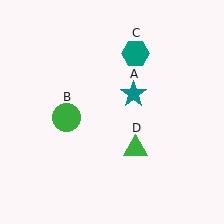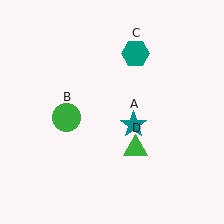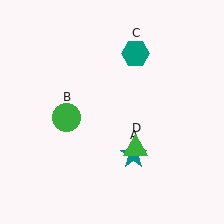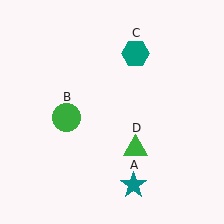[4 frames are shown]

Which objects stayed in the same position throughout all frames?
Green circle (object B) and teal hexagon (object C) and green triangle (object D) remained stationary.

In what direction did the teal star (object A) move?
The teal star (object A) moved down.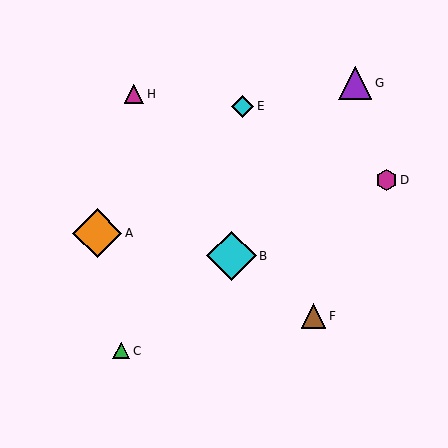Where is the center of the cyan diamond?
The center of the cyan diamond is at (242, 106).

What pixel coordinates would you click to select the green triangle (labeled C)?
Click at (121, 351) to select the green triangle C.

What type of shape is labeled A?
Shape A is an orange diamond.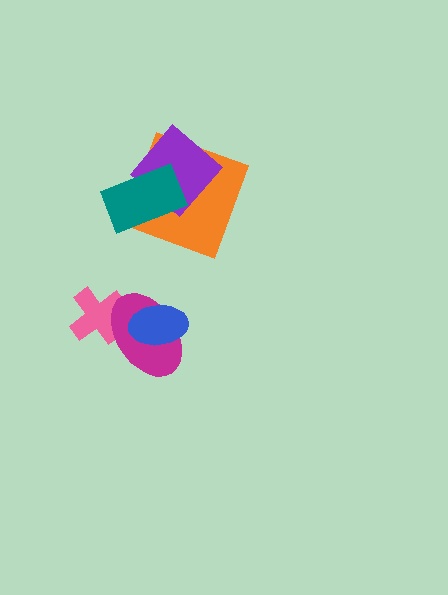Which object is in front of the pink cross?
The magenta ellipse is in front of the pink cross.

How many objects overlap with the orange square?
2 objects overlap with the orange square.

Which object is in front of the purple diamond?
The teal rectangle is in front of the purple diamond.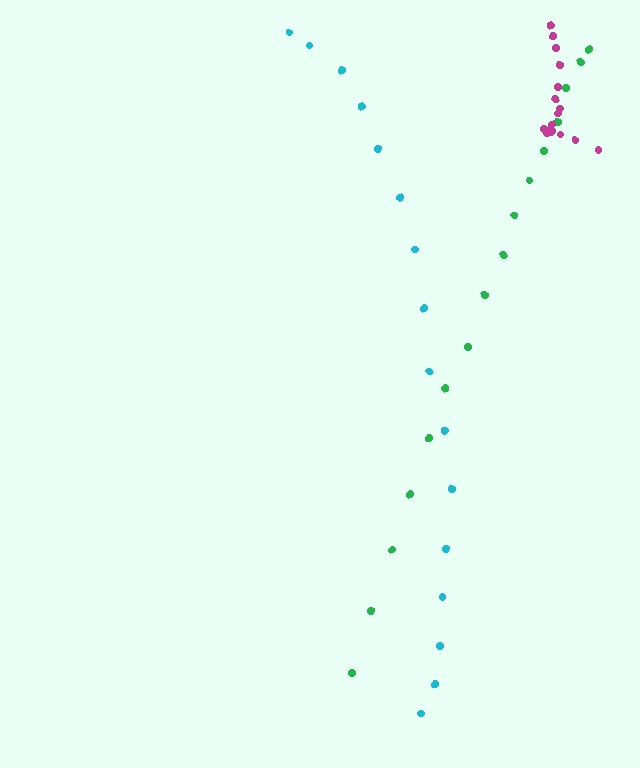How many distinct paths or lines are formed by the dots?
There are 3 distinct paths.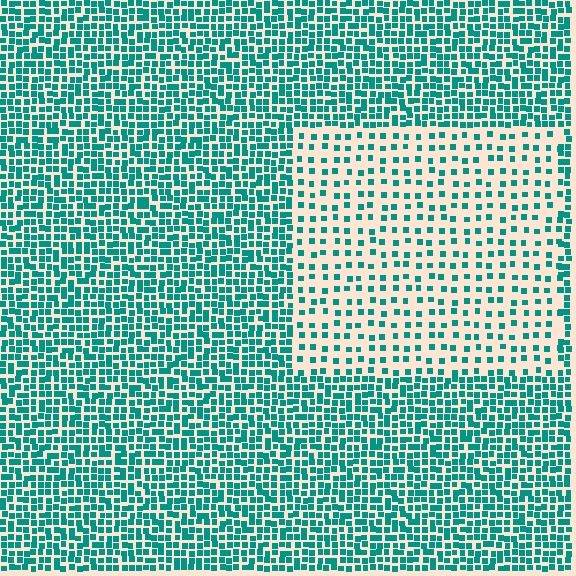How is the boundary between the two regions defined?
The boundary is defined by a change in element density (approximately 2.5x ratio). All elements are the same color, size, and shape.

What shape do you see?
I see a rectangle.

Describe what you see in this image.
The image contains small teal elements arranged at two different densities. A rectangle-shaped region is visible where the elements are less densely packed than the surrounding area.